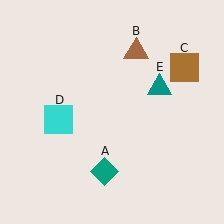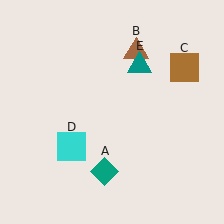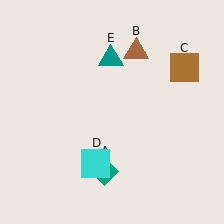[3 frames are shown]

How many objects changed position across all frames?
2 objects changed position: cyan square (object D), teal triangle (object E).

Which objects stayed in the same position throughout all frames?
Teal diamond (object A) and brown triangle (object B) and brown square (object C) remained stationary.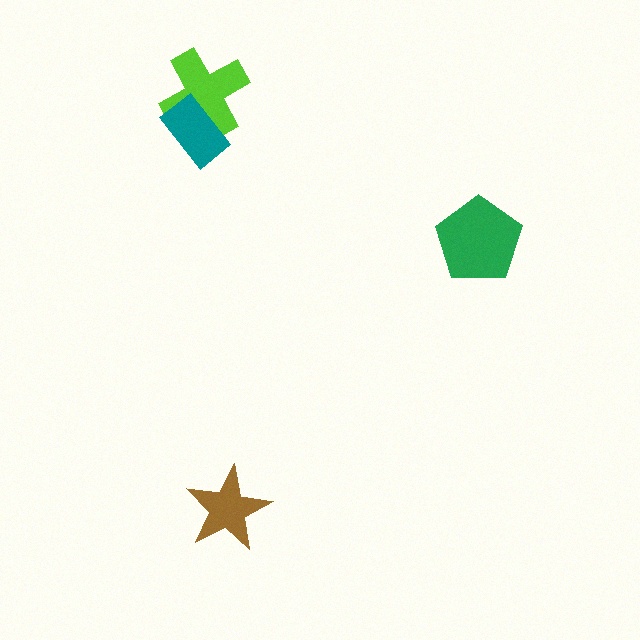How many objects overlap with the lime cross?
1 object overlaps with the lime cross.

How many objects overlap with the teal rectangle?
1 object overlaps with the teal rectangle.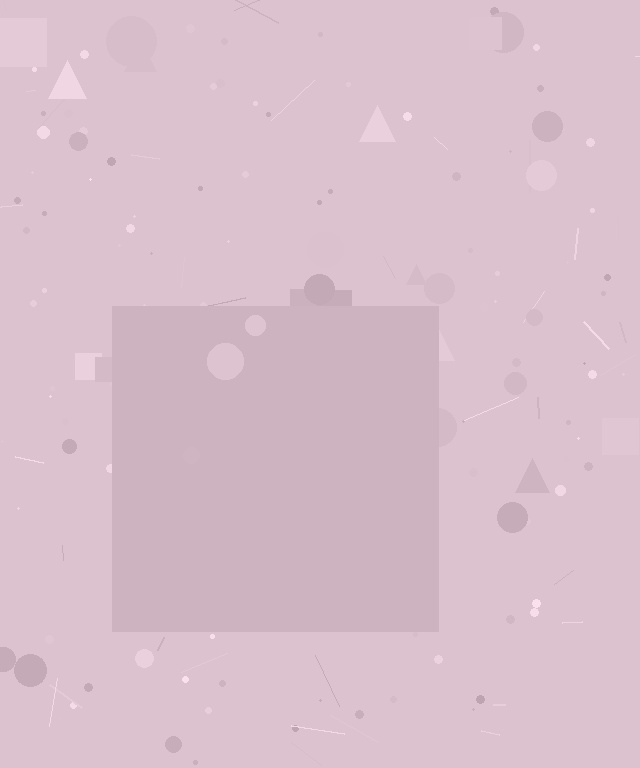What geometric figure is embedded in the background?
A square is embedded in the background.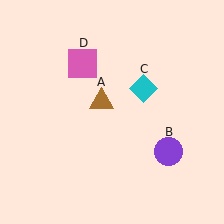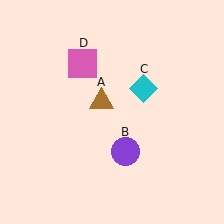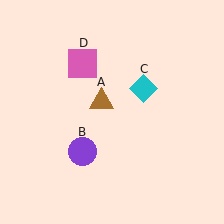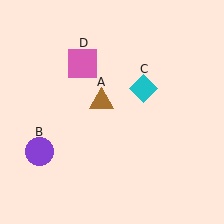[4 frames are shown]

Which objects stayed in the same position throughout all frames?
Brown triangle (object A) and cyan diamond (object C) and pink square (object D) remained stationary.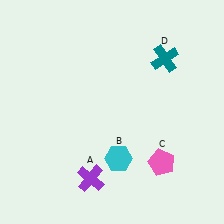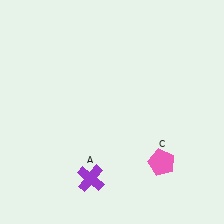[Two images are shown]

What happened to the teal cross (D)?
The teal cross (D) was removed in Image 2. It was in the top-right area of Image 1.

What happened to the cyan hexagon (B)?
The cyan hexagon (B) was removed in Image 2. It was in the bottom-right area of Image 1.